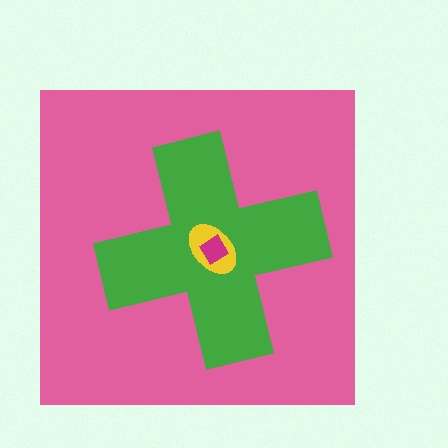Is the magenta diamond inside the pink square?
Yes.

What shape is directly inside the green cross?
The yellow ellipse.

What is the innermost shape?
The magenta diamond.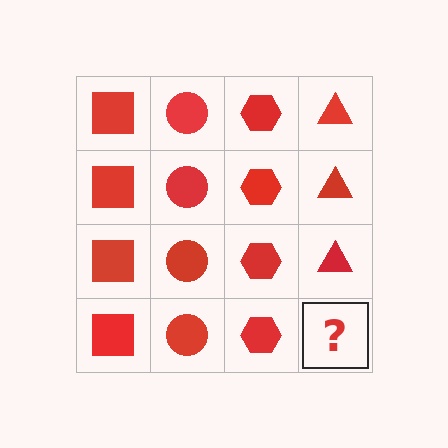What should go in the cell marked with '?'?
The missing cell should contain a red triangle.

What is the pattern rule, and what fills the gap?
The rule is that each column has a consistent shape. The gap should be filled with a red triangle.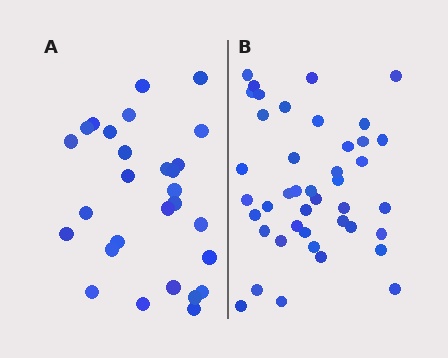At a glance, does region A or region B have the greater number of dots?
Region B (the right region) has more dots.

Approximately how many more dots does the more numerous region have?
Region B has approximately 15 more dots than region A.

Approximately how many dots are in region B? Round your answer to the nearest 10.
About 40 dots. (The exact count is 42, which rounds to 40.)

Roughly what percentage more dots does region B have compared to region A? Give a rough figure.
About 50% more.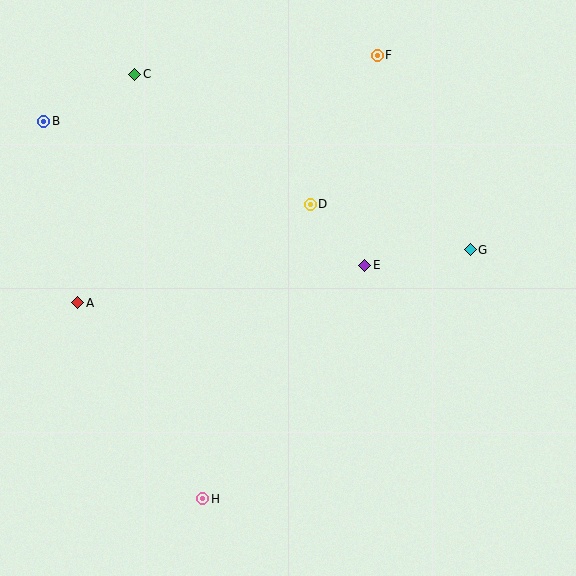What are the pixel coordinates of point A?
Point A is at (78, 303).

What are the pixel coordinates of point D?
Point D is at (310, 204).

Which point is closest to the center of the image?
Point E at (365, 265) is closest to the center.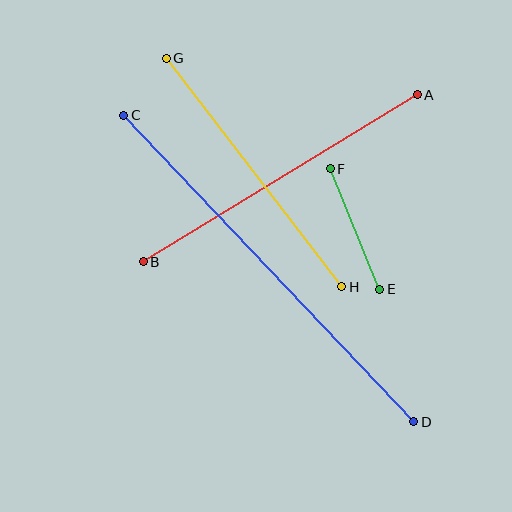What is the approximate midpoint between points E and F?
The midpoint is at approximately (355, 229) pixels.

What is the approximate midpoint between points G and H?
The midpoint is at approximately (254, 173) pixels.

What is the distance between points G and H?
The distance is approximately 288 pixels.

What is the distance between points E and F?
The distance is approximately 130 pixels.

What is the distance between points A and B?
The distance is approximately 321 pixels.